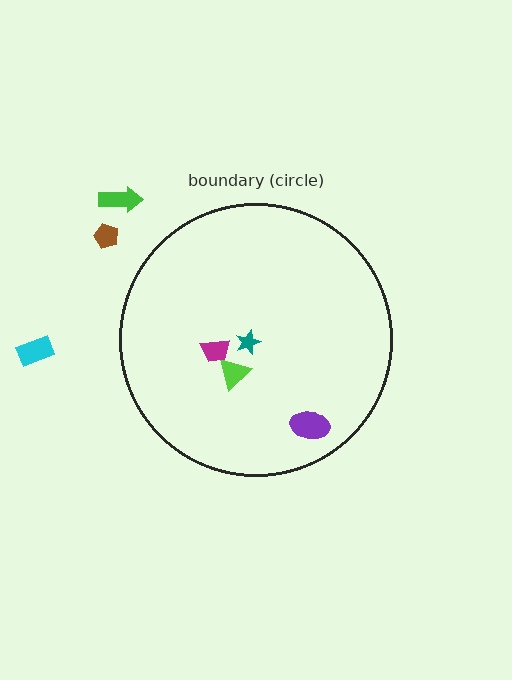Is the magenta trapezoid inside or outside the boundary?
Inside.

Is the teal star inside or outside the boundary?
Inside.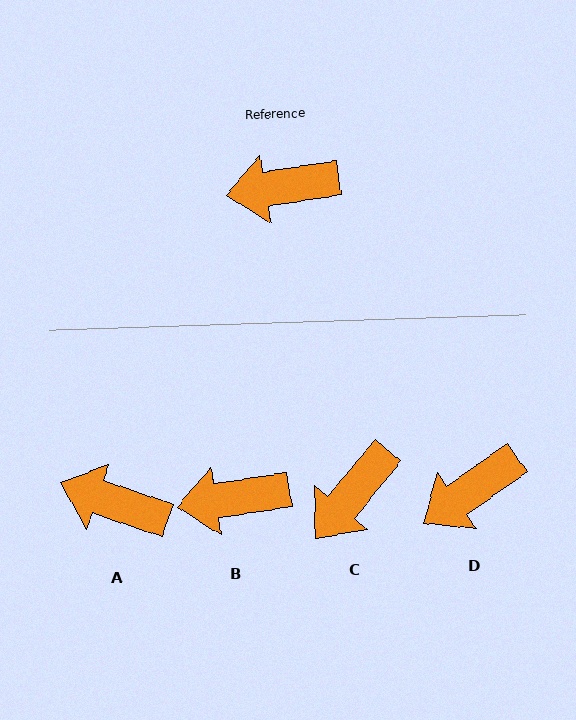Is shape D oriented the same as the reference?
No, it is off by about 26 degrees.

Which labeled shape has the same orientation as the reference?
B.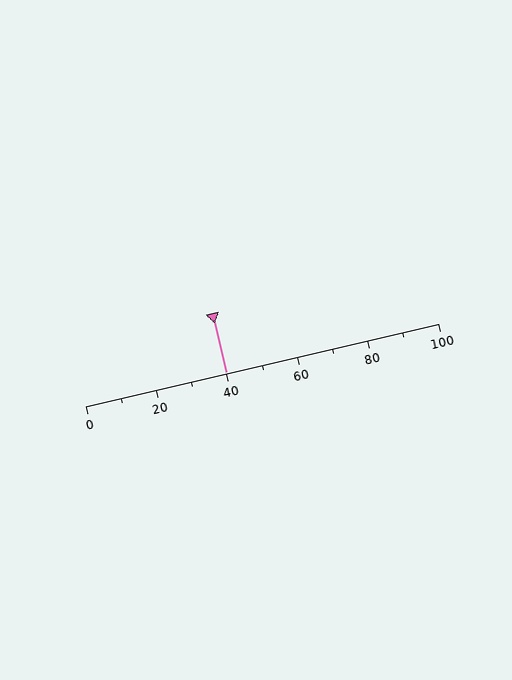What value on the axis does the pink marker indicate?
The marker indicates approximately 40.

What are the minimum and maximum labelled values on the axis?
The axis runs from 0 to 100.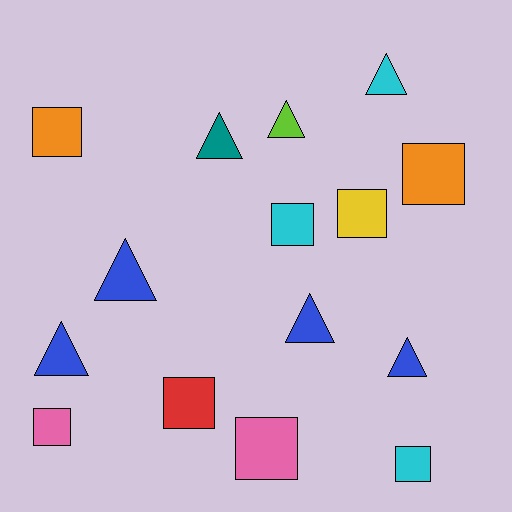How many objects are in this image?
There are 15 objects.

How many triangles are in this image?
There are 7 triangles.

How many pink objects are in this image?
There are 2 pink objects.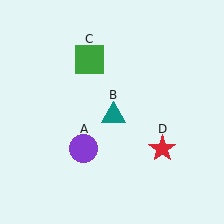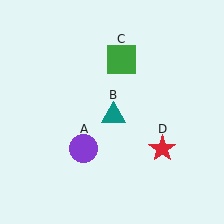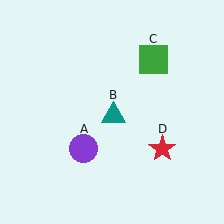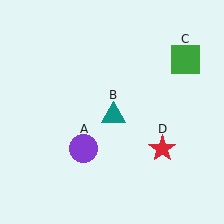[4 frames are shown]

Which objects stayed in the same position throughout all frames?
Purple circle (object A) and teal triangle (object B) and red star (object D) remained stationary.